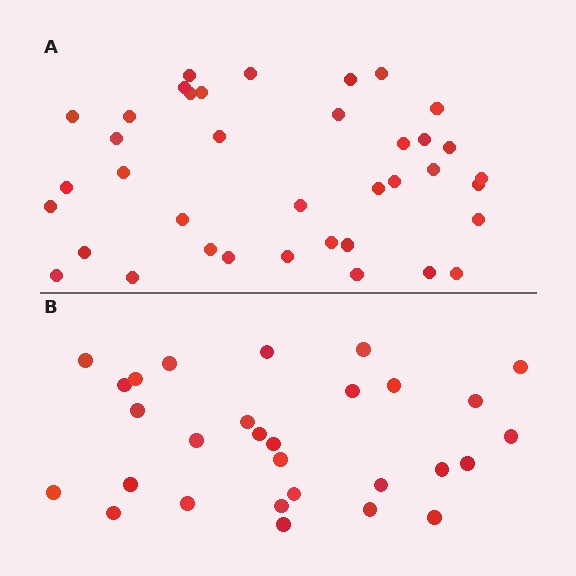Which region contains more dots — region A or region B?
Region A (the top region) has more dots.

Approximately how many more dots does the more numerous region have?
Region A has roughly 8 or so more dots than region B.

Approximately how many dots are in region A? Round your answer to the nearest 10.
About 40 dots. (The exact count is 38, which rounds to 40.)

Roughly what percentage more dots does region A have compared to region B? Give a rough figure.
About 30% more.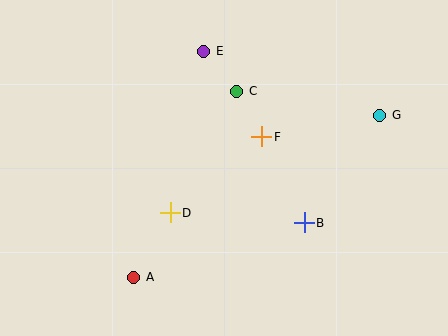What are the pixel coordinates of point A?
Point A is at (134, 277).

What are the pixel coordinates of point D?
Point D is at (170, 213).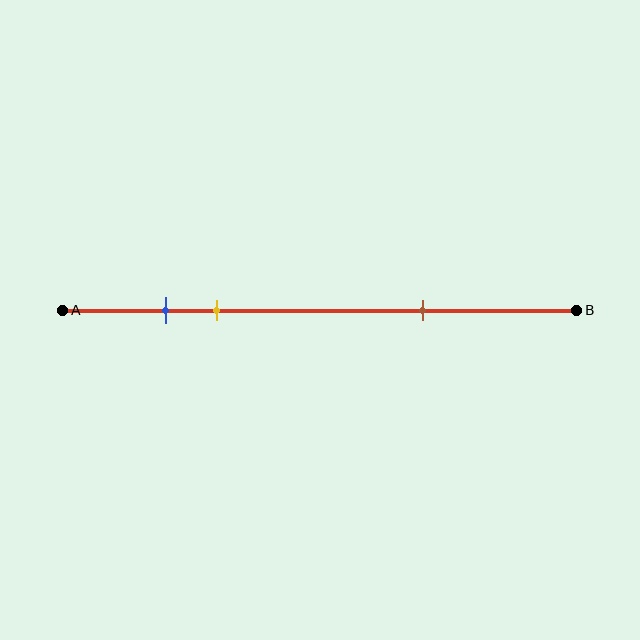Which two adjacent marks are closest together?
The blue and yellow marks are the closest adjacent pair.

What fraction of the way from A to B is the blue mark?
The blue mark is approximately 20% (0.2) of the way from A to B.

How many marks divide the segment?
There are 3 marks dividing the segment.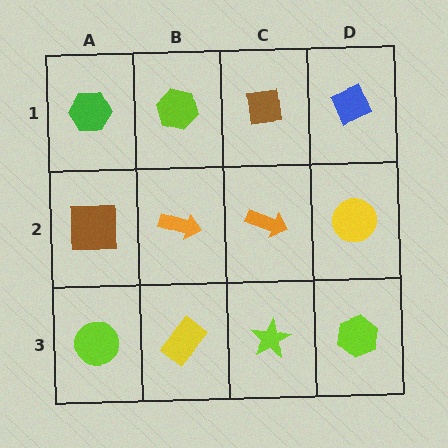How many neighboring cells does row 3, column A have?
2.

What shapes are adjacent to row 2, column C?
A brown square (row 1, column C), a lime star (row 3, column C), an orange arrow (row 2, column B), a yellow circle (row 2, column D).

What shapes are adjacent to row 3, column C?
An orange arrow (row 2, column C), a yellow rectangle (row 3, column B), a lime hexagon (row 3, column D).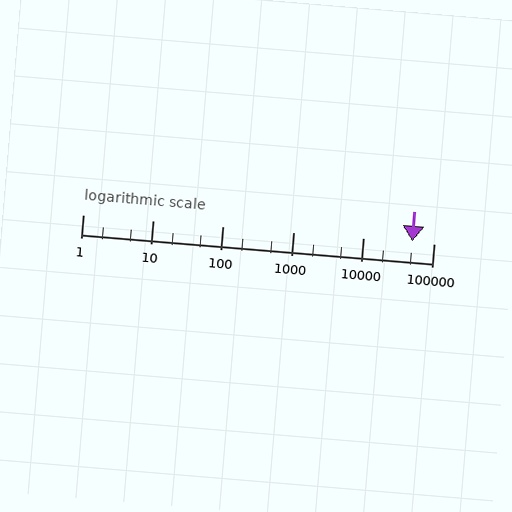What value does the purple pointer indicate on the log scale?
The pointer indicates approximately 49000.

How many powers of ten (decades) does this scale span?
The scale spans 5 decades, from 1 to 100000.